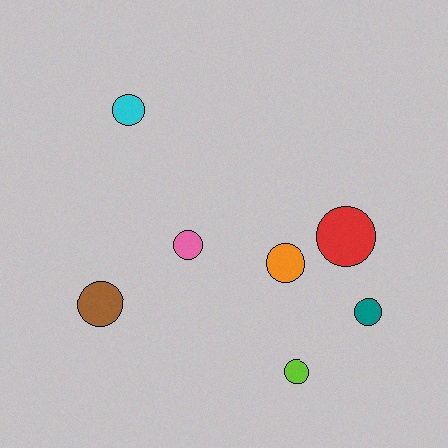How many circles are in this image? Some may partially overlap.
There are 7 circles.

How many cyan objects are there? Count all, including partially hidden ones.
There is 1 cyan object.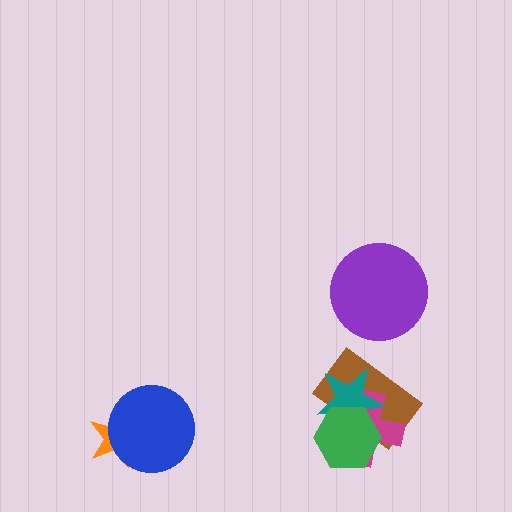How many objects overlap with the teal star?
3 objects overlap with the teal star.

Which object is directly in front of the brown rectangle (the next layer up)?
The magenta cross is directly in front of the brown rectangle.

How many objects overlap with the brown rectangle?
3 objects overlap with the brown rectangle.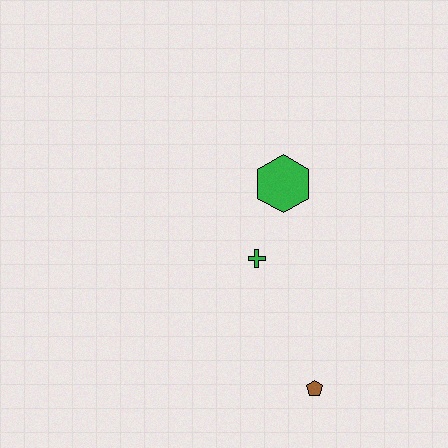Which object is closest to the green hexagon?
The green cross is closest to the green hexagon.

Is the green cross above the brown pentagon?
Yes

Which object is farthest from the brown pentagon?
The green hexagon is farthest from the brown pentagon.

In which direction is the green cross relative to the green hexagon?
The green cross is below the green hexagon.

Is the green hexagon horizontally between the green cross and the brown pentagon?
Yes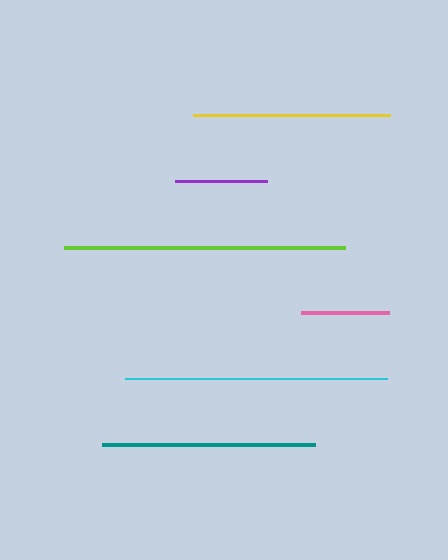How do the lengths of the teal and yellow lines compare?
The teal and yellow lines are approximately the same length.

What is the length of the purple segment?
The purple segment is approximately 92 pixels long.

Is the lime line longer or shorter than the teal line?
The lime line is longer than the teal line.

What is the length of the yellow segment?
The yellow segment is approximately 197 pixels long.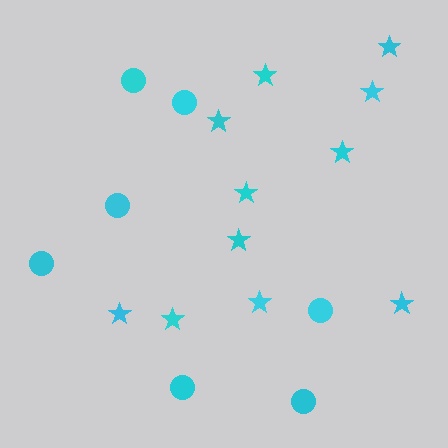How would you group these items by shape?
There are 2 groups: one group of circles (7) and one group of stars (11).